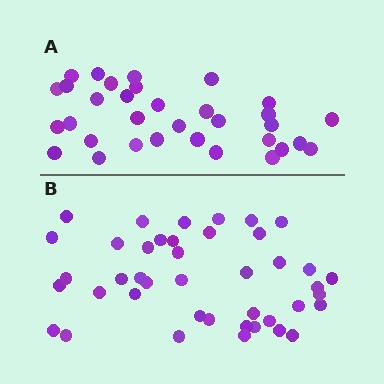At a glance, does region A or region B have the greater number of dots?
Region B (the bottom region) has more dots.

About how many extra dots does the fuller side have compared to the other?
Region B has roughly 8 or so more dots than region A.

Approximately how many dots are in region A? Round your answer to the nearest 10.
About 30 dots. (The exact count is 33, which rounds to 30.)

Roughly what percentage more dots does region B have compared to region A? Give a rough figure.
About 25% more.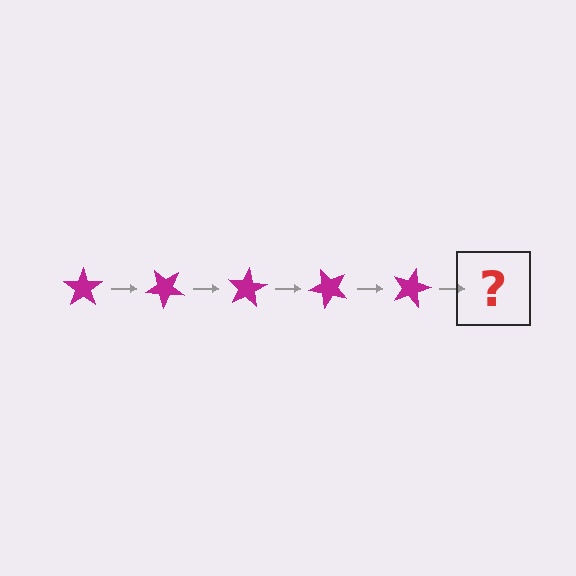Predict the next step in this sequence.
The next step is a magenta star rotated 200 degrees.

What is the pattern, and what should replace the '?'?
The pattern is that the star rotates 40 degrees each step. The '?' should be a magenta star rotated 200 degrees.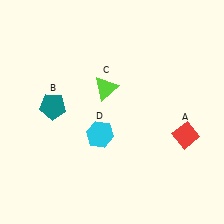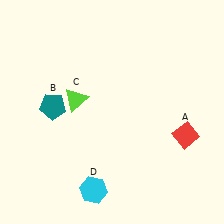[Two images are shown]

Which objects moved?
The objects that moved are: the lime triangle (C), the cyan hexagon (D).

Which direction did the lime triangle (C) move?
The lime triangle (C) moved left.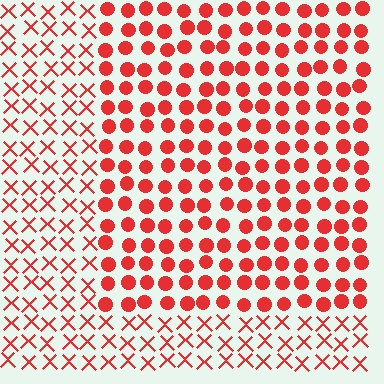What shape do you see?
I see a rectangle.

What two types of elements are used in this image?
The image uses circles inside the rectangle region and X marks outside it.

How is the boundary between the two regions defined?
The boundary is defined by a change in element shape: circles inside vs. X marks outside. All elements share the same color and spacing.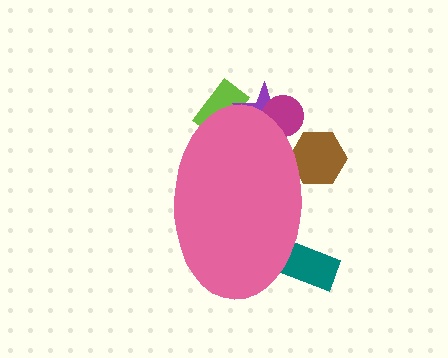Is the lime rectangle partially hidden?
Yes, the lime rectangle is partially hidden behind the pink ellipse.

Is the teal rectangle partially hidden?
Yes, the teal rectangle is partially hidden behind the pink ellipse.